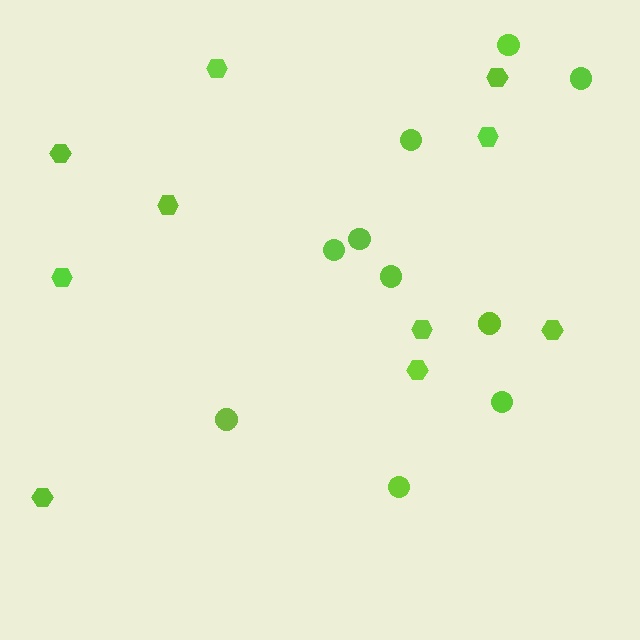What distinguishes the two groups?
There are 2 groups: one group of circles (10) and one group of hexagons (10).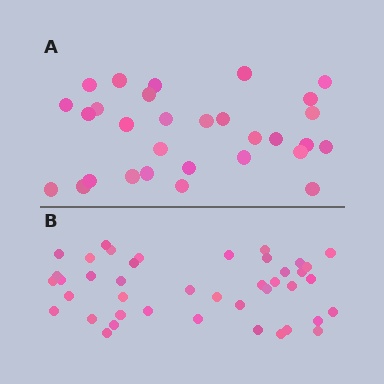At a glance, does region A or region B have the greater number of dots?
Region B (the bottom region) has more dots.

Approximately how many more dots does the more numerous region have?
Region B has roughly 12 or so more dots than region A.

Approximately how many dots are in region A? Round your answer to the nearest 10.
About 30 dots.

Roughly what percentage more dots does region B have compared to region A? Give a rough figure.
About 40% more.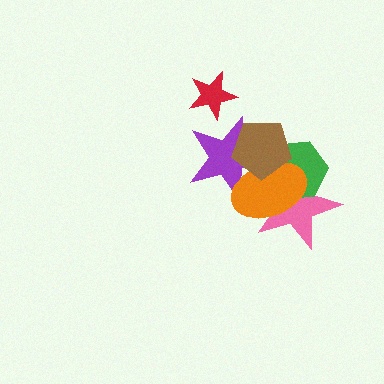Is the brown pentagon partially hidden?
No, no other shape covers it.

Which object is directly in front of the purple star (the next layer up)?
The orange ellipse is directly in front of the purple star.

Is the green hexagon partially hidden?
Yes, it is partially covered by another shape.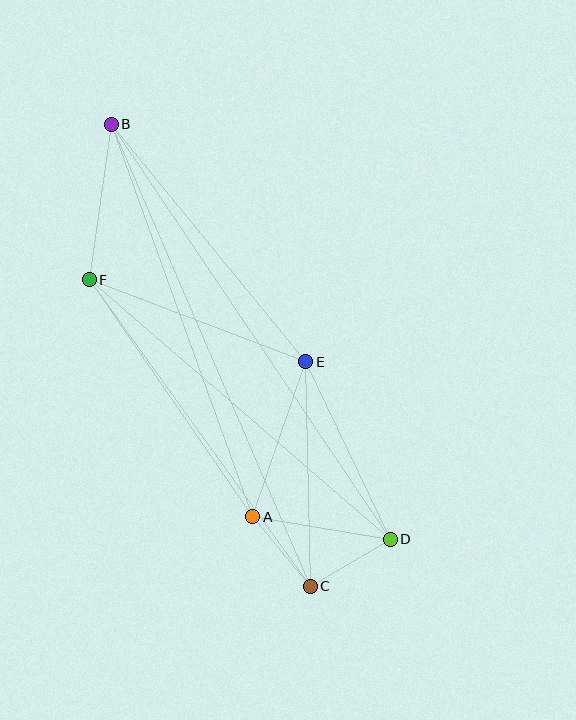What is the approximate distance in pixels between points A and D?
The distance between A and D is approximately 139 pixels.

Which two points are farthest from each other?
Points B and C are farthest from each other.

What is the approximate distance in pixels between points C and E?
The distance between C and E is approximately 224 pixels.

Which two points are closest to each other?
Points A and C are closest to each other.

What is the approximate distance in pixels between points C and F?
The distance between C and F is approximately 378 pixels.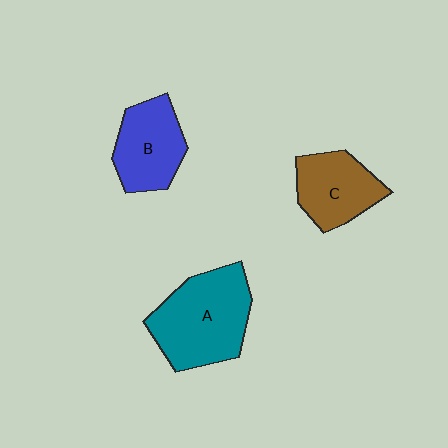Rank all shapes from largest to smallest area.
From largest to smallest: A (teal), B (blue), C (brown).